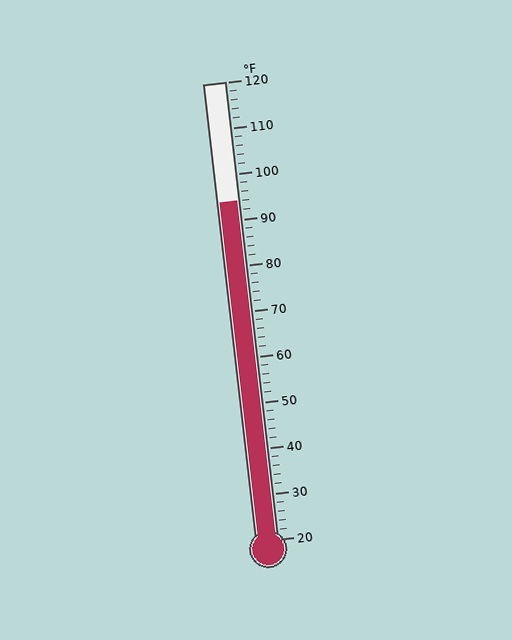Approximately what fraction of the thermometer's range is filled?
The thermometer is filled to approximately 75% of its range.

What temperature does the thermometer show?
The thermometer shows approximately 94°F.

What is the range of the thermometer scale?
The thermometer scale ranges from 20°F to 120°F.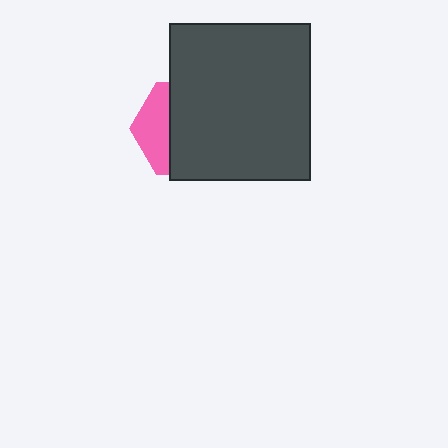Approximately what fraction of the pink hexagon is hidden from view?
Roughly 67% of the pink hexagon is hidden behind the dark gray rectangle.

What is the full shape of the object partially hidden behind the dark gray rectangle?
The partially hidden object is a pink hexagon.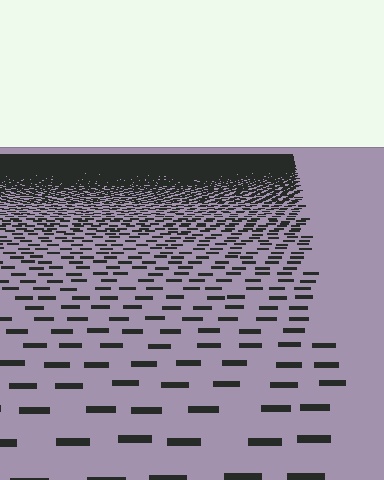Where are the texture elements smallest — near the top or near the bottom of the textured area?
Near the top.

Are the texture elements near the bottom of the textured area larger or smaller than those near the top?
Larger. Near the bottom, elements are closer to the viewer and appear at a bigger on-screen size.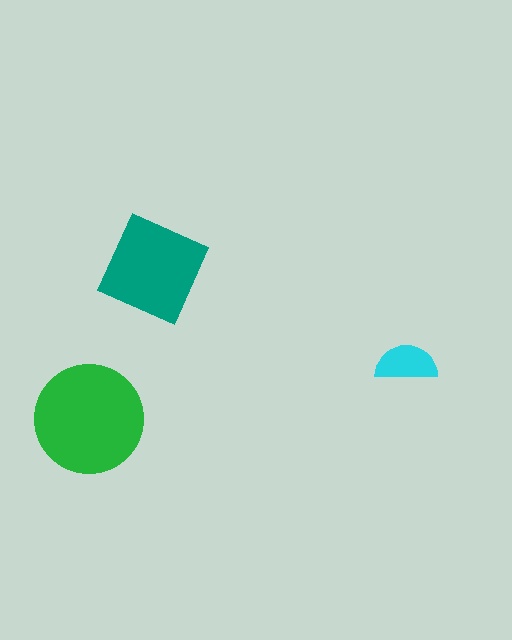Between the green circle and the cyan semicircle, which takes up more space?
The green circle.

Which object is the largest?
The green circle.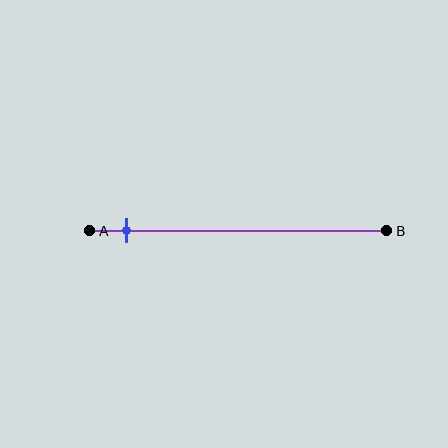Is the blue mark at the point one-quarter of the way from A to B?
No, the mark is at about 10% from A, not at the 25% one-quarter point.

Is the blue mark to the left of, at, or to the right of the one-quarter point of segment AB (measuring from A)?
The blue mark is to the left of the one-quarter point of segment AB.